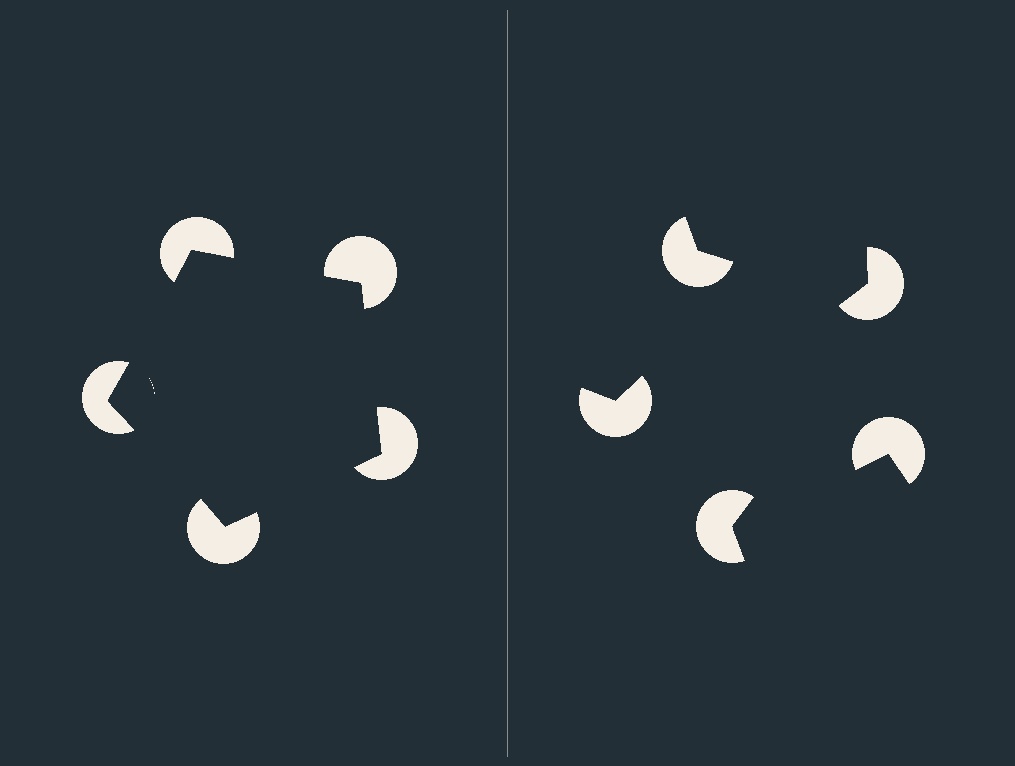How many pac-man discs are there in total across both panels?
10 — 5 on each side.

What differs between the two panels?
The pac-man discs are positioned identically on both sides; only the wedge orientations differ. On the left they align to a pentagon; on the right they are misaligned.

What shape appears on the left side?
An illusory pentagon.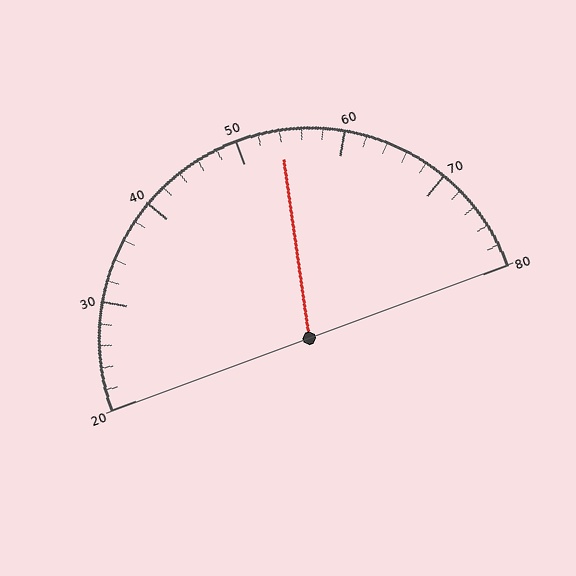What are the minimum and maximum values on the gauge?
The gauge ranges from 20 to 80.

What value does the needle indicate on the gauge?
The needle indicates approximately 54.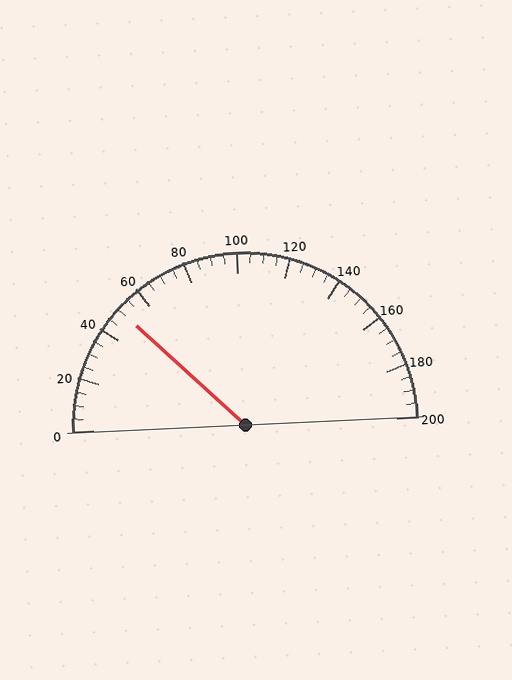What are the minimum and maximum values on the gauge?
The gauge ranges from 0 to 200.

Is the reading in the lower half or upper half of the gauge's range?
The reading is in the lower half of the range (0 to 200).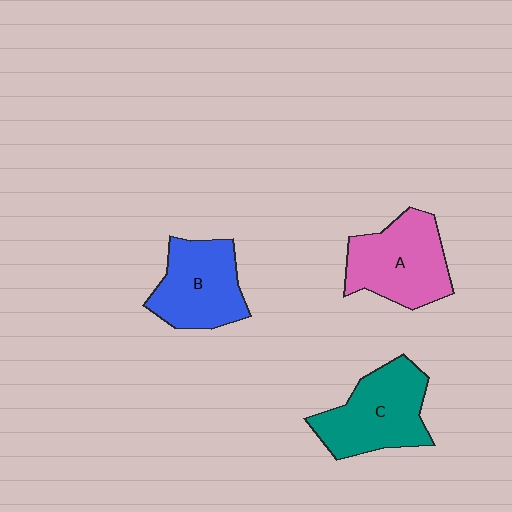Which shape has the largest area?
Shape C (teal).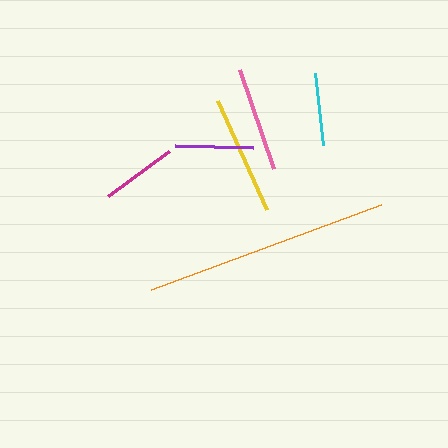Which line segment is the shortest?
The cyan line is the shortest at approximately 72 pixels.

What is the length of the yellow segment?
The yellow segment is approximately 119 pixels long.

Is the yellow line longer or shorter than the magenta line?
The yellow line is longer than the magenta line.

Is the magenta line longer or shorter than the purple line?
The purple line is longer than the magenta line.